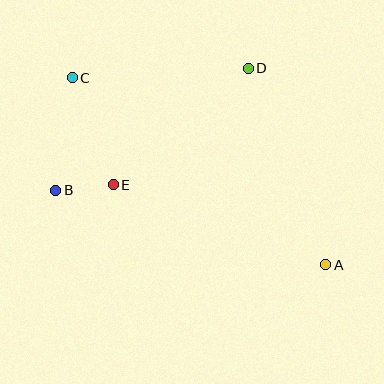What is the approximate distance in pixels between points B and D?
The distance between B and D is approximately 228 pixels.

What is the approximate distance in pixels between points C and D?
The distance between C and D is approximately 176 pixels.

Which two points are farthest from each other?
Points A and C are farthest from each other.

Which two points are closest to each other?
Points B and E are closest to each other.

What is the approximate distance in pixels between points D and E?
The distance between D and E is approximately 178 pixels.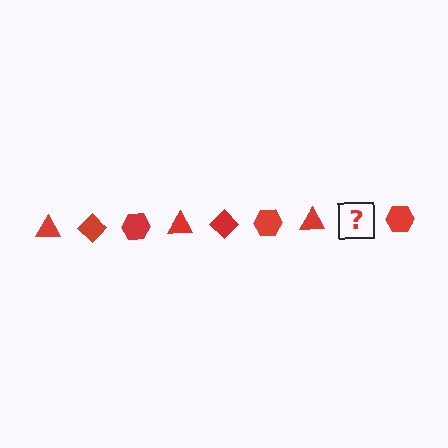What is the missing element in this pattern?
The missing element is a red diamond.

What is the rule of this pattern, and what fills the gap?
The rule is that the pattern cycles through triangle, diamond, hexagon shapes in red. The gap should be filled with a red diamond.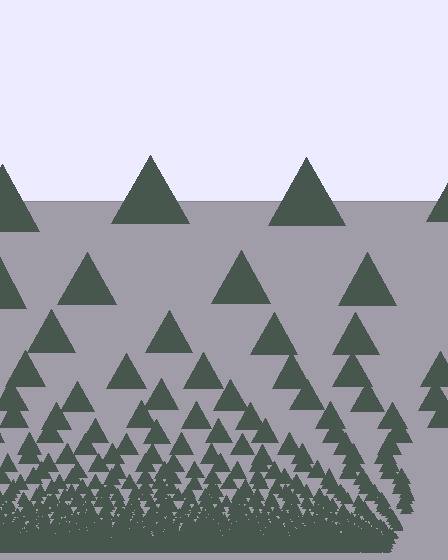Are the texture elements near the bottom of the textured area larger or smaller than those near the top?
Smaller. The gradient is inverted — elements near the bottom are smaller and denser.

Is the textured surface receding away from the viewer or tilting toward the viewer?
The surface appears to tilt toward the viewer. Texture elements get larger and sparser toward the top.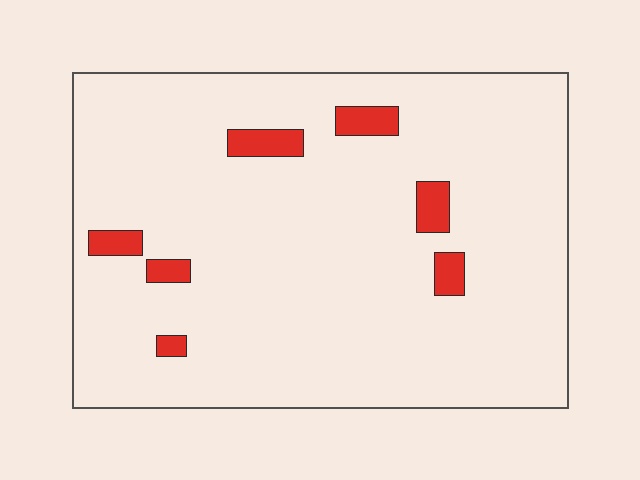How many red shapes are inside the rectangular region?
7.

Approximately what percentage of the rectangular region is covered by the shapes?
Approximately 5%.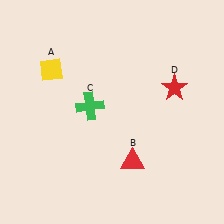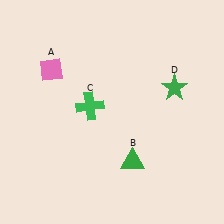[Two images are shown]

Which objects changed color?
A changed from yellow to pink. B changed from red to green. D changed from red to green.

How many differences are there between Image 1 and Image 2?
There are 3 differences between the two images.